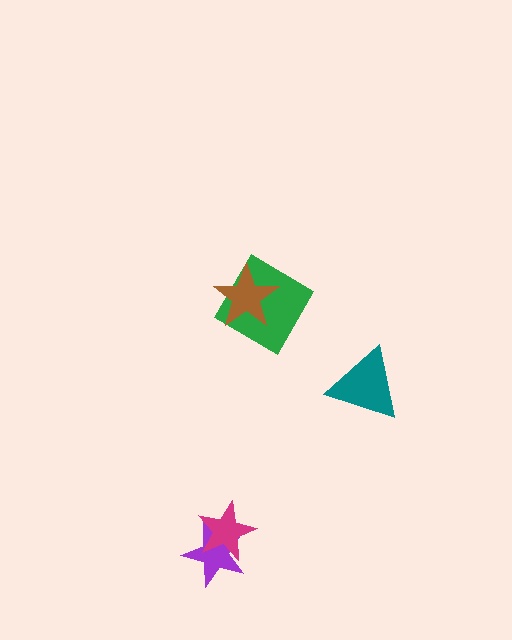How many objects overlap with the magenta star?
1 object overlaps with the magenta star.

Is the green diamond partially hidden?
Yes, it is partially covered by another shape.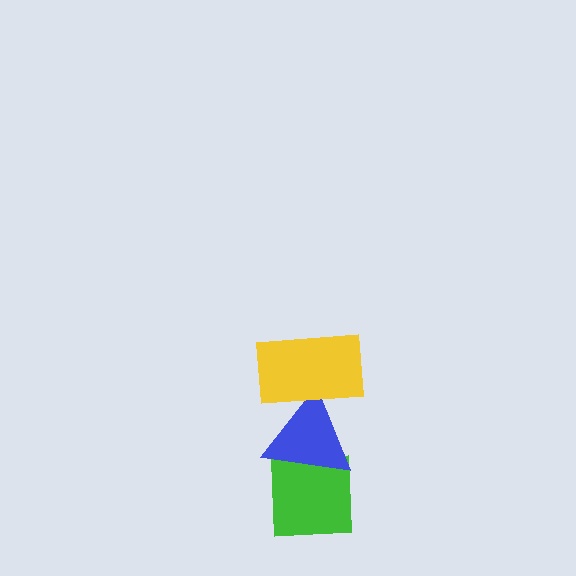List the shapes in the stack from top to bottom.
From top to bottom: the yellow rectangle, the blue triangle, the green square.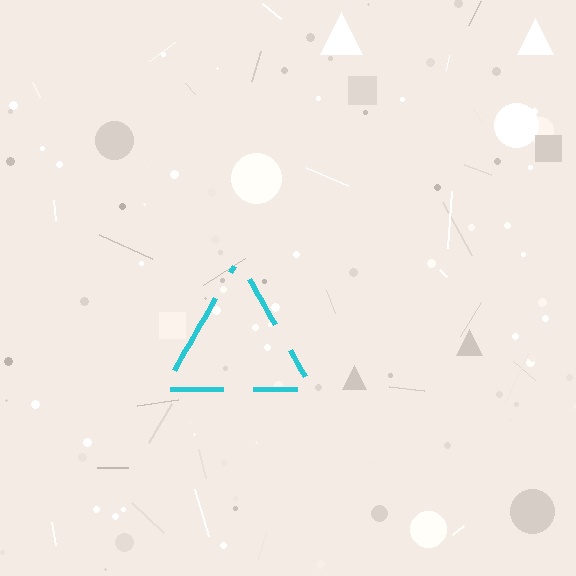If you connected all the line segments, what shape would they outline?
They would outline a triangle.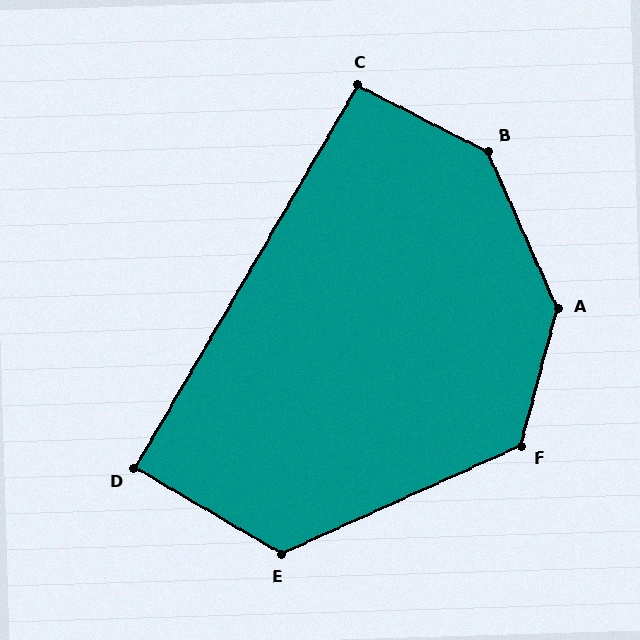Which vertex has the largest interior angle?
A, at approximately 141 degrees.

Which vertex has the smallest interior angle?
D, at approximately 90 degrees.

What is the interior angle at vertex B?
Approximately 141 degrees (obtuse).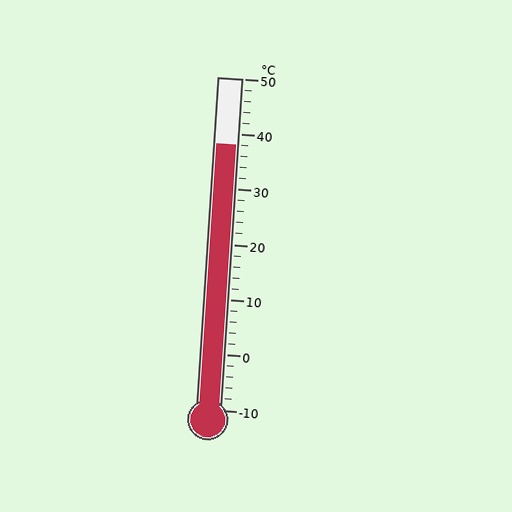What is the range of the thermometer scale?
The thermometer scale ranges from -10°C to 50°C.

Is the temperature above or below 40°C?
The temperature is below 40°C.